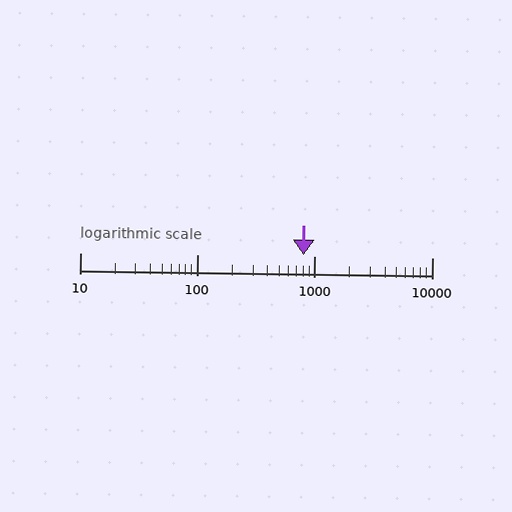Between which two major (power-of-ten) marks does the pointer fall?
The pointer is between 100 and 1000.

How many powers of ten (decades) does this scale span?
The scale spans 3 decades, from 10 to 10000.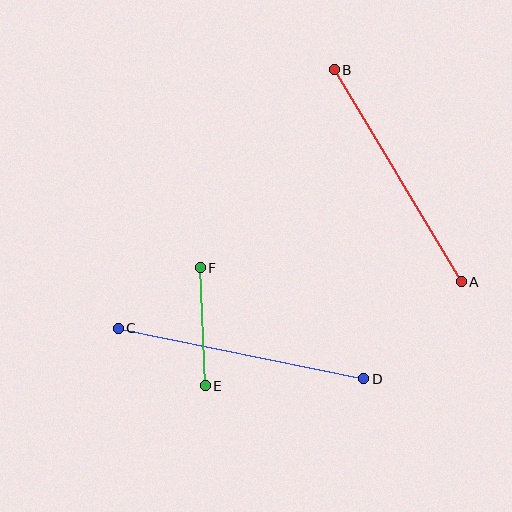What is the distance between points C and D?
The distance is approximately 251 pixels.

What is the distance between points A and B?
The distance is approximately 247 pixels.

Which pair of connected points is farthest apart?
Points C and D are farthest apart.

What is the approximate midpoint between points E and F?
The midpoint is at approximately (203, 327) pixels.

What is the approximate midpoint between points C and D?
The midpoint is at approximately (241, 354) pixels.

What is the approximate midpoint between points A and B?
The midpoint is at approximately (398, 176) pixels.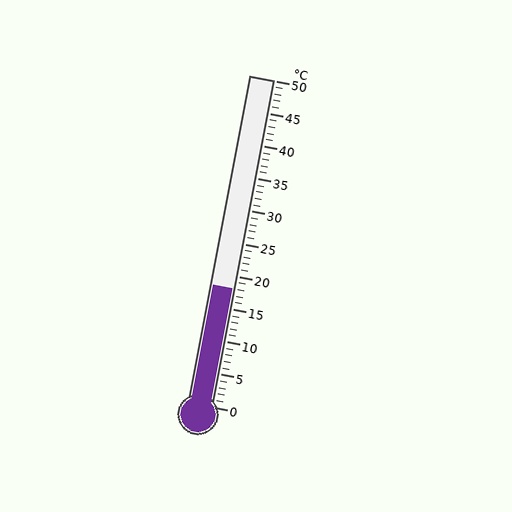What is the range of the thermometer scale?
The thermometer scale ranges from 0°C to 50°C.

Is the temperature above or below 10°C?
The temperature is above 10°C.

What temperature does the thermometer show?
The thermometer shows approximately 18°C.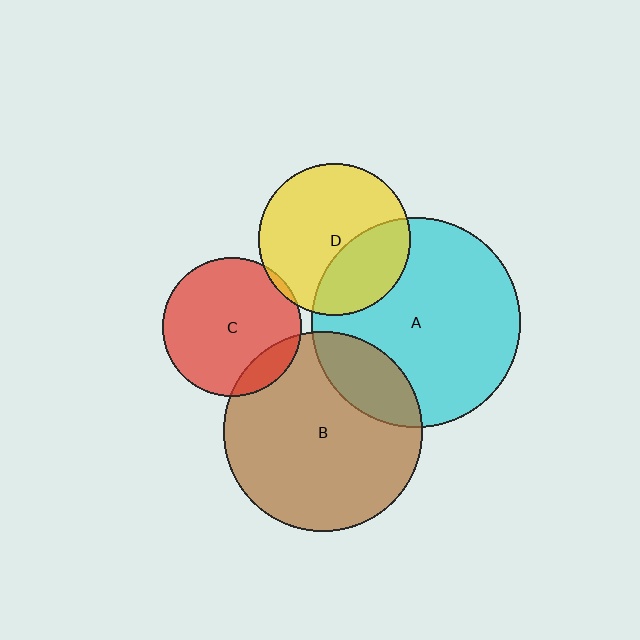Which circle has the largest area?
Circle A (cyan).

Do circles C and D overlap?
Yes.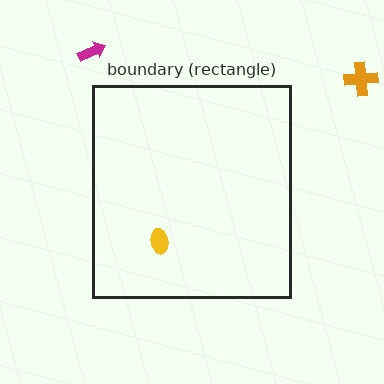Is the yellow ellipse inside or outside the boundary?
Inside.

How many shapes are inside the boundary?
1 inside, 2 outside.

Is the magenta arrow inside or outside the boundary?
Outside.